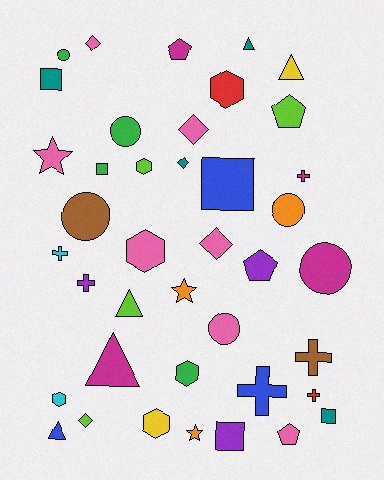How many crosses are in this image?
There are 6 crosses.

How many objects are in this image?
There are 40 objects.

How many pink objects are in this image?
There are 7 pink objects.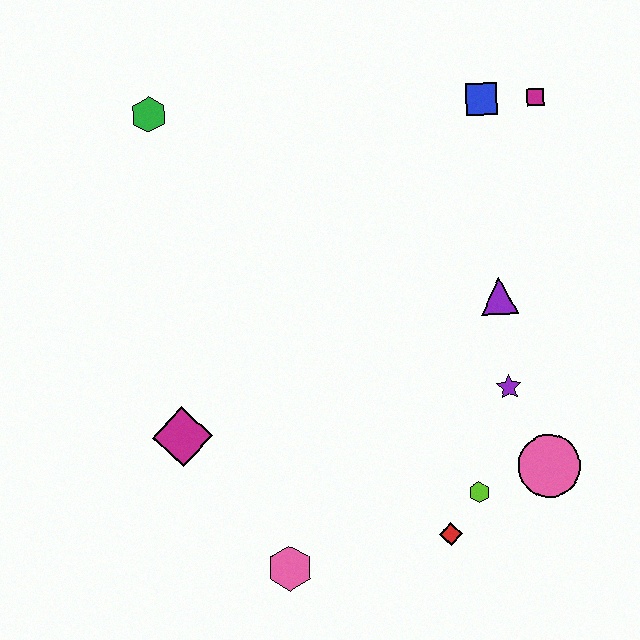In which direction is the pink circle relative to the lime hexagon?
The pink circle is to the right of the lime hexagon.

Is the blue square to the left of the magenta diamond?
No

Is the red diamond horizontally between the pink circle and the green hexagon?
Yes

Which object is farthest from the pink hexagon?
The magenta square is farthest from the pink hexagon.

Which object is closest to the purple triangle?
The purple star is closest to the purple triangle.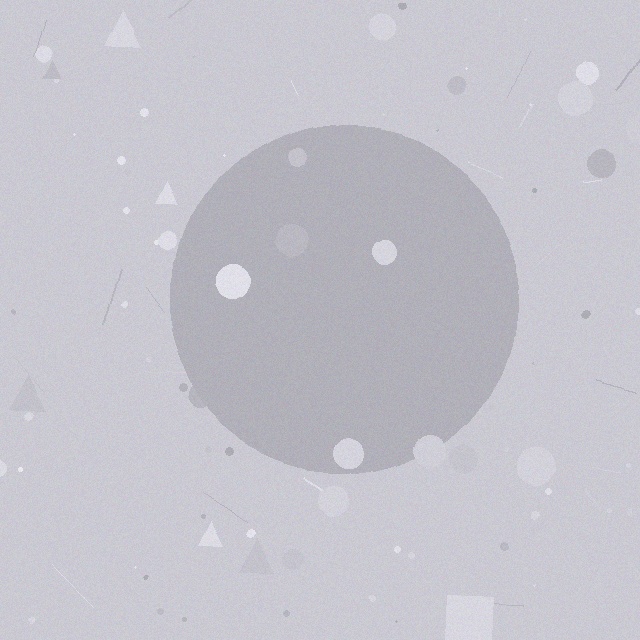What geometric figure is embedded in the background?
A circle is embedded in the background.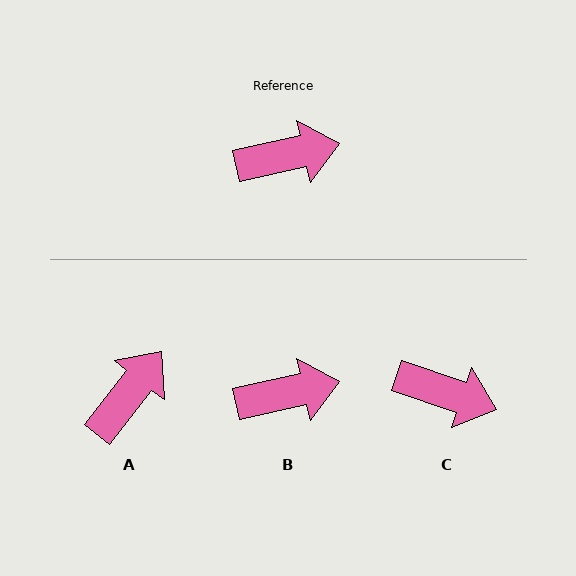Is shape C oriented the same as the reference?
No, it is off by about 31 degrees.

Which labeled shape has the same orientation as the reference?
B.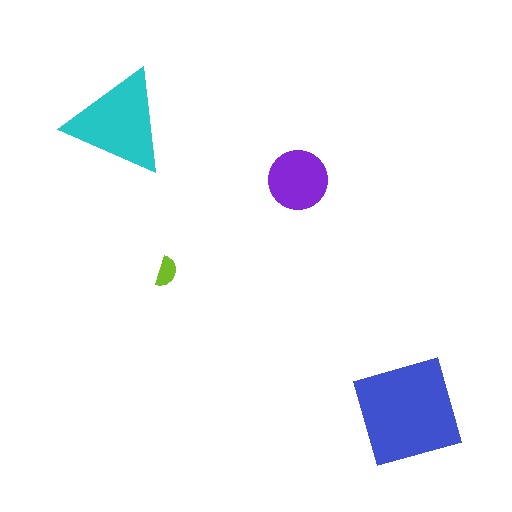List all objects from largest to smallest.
The blue diamond, the cyan triangle, the purple circle, the lime semicircle.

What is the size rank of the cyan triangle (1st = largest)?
2nd.